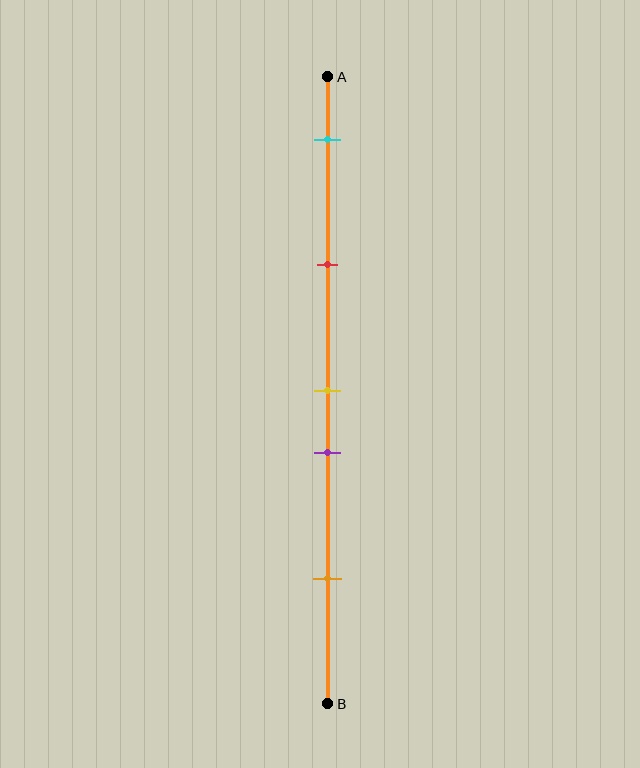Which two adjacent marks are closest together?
The yellow and purple marks are the closest adjacent pair.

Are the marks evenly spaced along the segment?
No, the marks are not evenly spaced.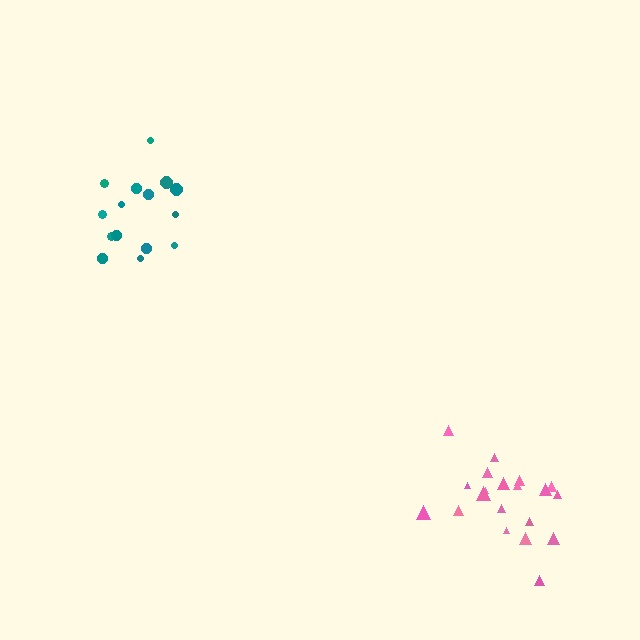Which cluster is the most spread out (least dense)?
Teal.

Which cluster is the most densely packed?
Pink.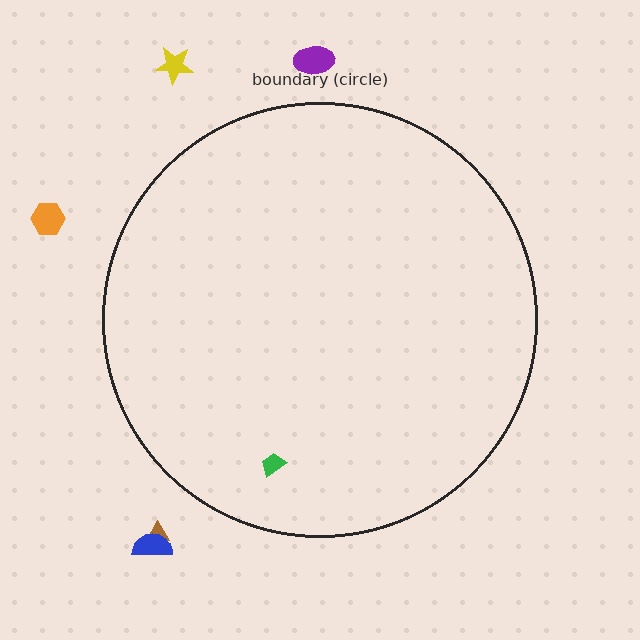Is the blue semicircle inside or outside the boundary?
Outside.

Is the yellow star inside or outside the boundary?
Outside.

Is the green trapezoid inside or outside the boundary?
Inside.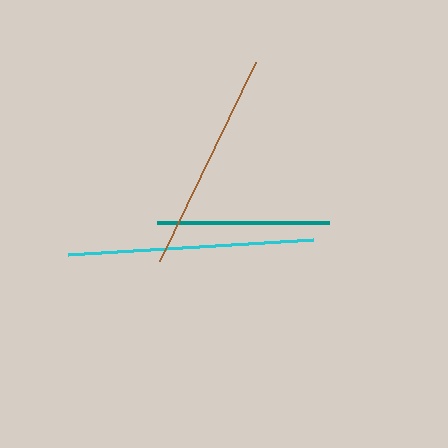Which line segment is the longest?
The cyan line is the longest at approximately 246 pixels.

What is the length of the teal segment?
The teal segment is approximately 172 pixels long.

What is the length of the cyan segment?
The cyan segment is approximately 246 pixels long.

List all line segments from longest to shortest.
From longest to shortest: cyan, brown, teal.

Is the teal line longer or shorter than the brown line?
The brown line is longer than the teal line.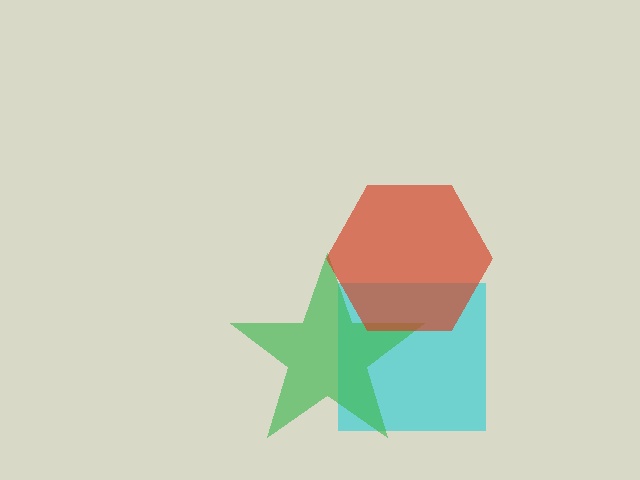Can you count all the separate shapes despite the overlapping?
Yes, there are 3 separate shapes.